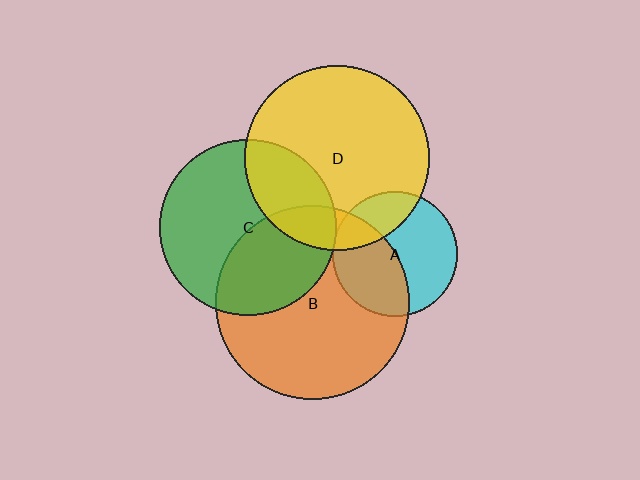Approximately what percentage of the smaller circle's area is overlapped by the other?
Approximately 15%.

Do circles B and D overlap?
Yes.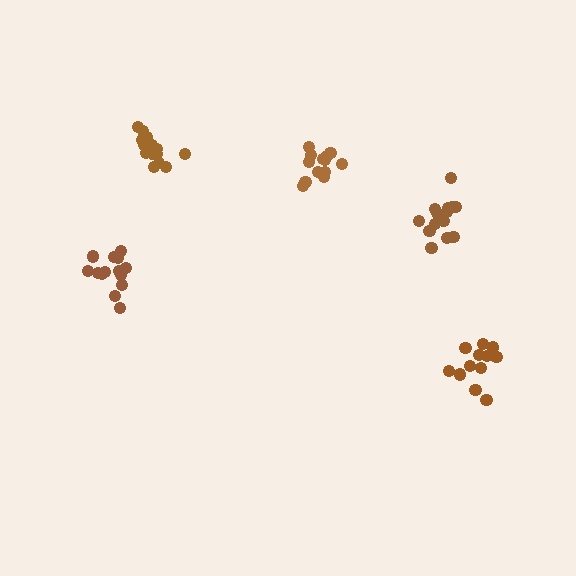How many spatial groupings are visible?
There are 5 spatial groupings.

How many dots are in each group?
Group 1: 14 dots, Group 2: 14 dots, Group 3: 14 dots, Group 4: 13 dots, Group 5: 13 dots (68 total).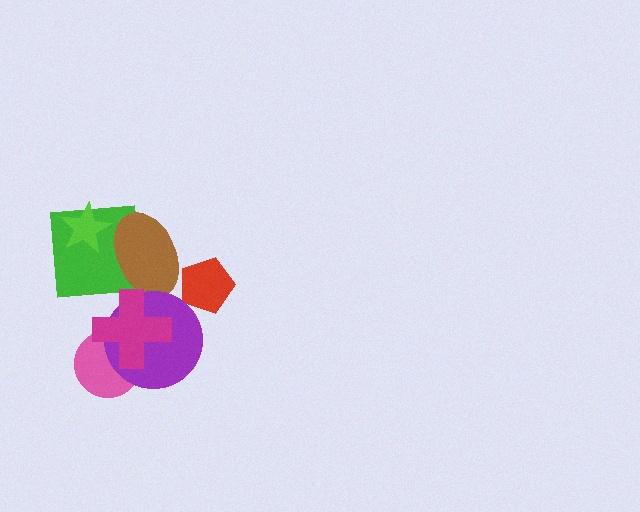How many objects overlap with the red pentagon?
0 objects overlap with the red pentagon.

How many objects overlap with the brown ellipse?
1 object overlaps with the brown ellipse.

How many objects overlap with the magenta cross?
2 objects overlap with the magenta cross.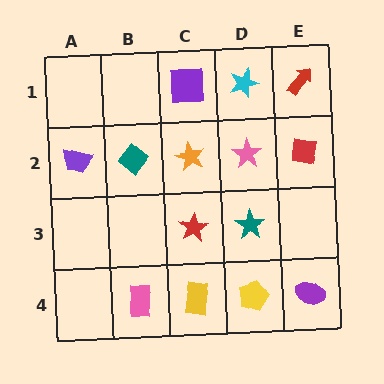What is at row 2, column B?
A teal diamond.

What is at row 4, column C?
A yellow rectangle.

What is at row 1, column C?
A purple square.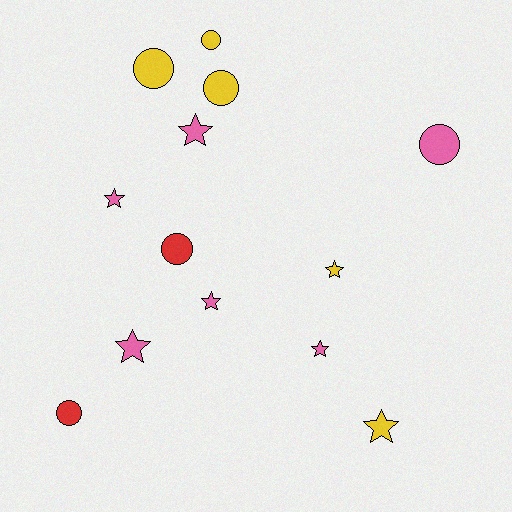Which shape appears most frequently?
Star, with 7 objects.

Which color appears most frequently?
Pink, with 6 objects.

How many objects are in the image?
There are 13 objects.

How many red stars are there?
There are no red stars.